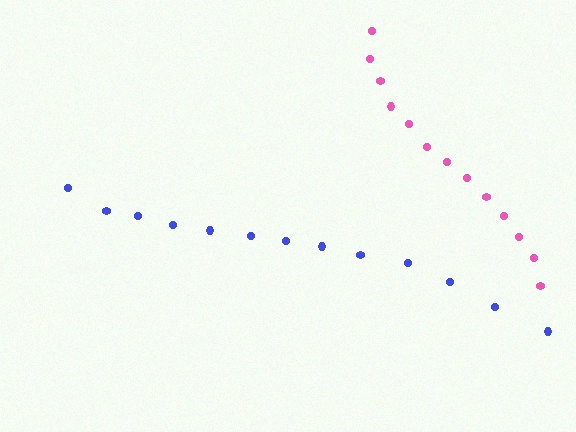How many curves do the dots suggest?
There are 2 distinct paths.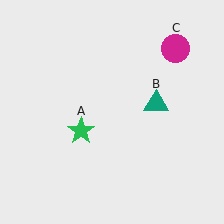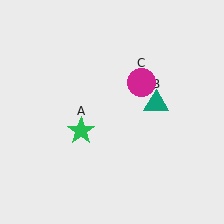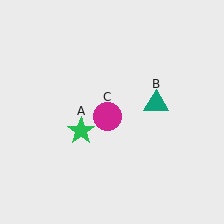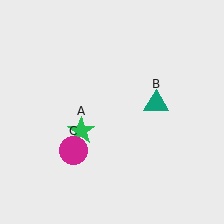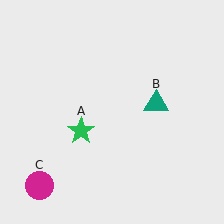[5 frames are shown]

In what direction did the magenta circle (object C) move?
The magenta circle (object C) moved down and to the left.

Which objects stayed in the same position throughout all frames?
Green star (object A) and teal triangle (object B) remained stationary.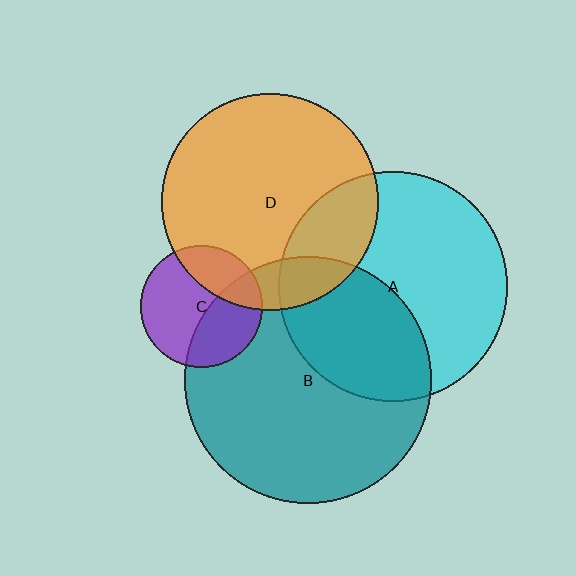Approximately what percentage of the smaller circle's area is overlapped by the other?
Approximately 15%.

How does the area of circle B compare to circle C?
Approximately 4.1 times.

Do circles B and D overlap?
Yes.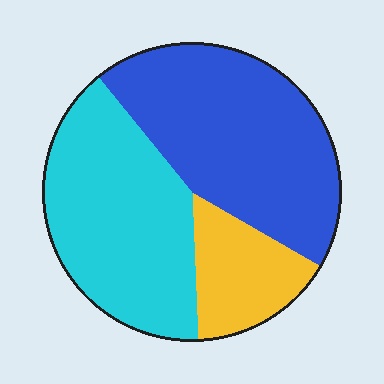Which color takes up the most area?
Blue, at roughly 45%.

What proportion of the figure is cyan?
Cyan takes up about two fifths (2/5) of the figure.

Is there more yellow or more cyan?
Cyan.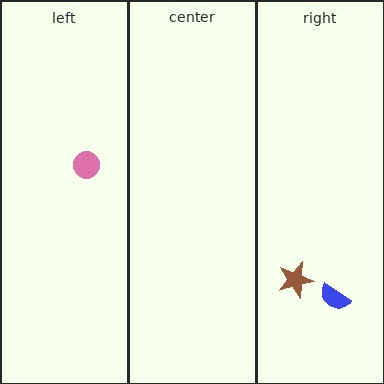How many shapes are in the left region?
1.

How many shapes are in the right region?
2.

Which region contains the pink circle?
The left region.